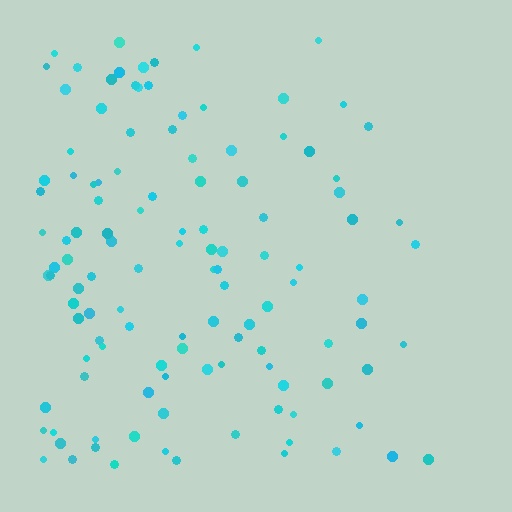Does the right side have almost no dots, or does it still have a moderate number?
Still a moderate number, just noticeably fewer than the left.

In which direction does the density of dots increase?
From right to left, with the left side densest.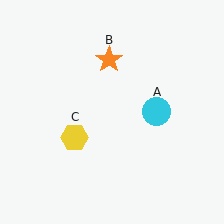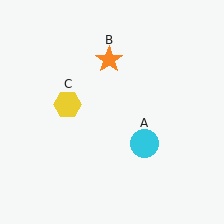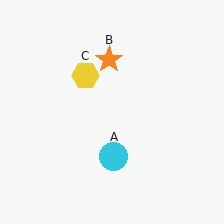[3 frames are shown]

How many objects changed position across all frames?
2 objects changed position: cyan circle (object A), yellow hexagon (object C).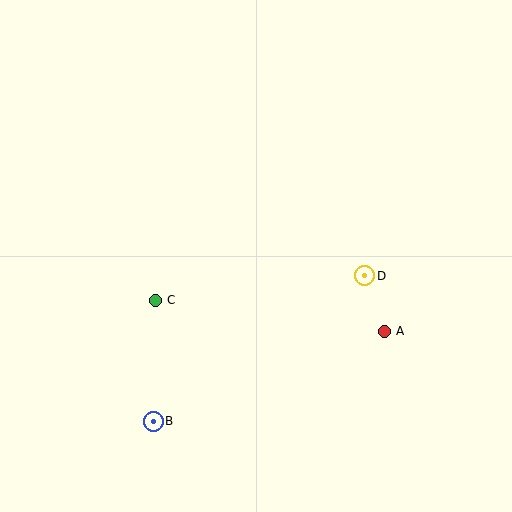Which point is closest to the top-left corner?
Point C is closest to the top-left corner.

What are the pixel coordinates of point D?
Point D is at (365, 276).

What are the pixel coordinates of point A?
Point A is at (384, 331).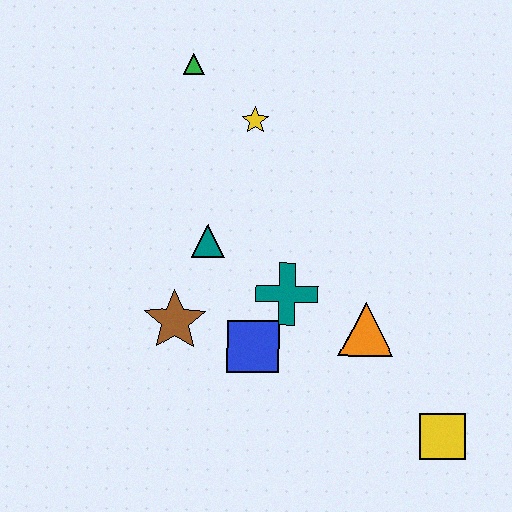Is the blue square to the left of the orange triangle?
Yes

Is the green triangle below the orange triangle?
No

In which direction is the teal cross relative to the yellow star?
The teal cross is below the yellow star.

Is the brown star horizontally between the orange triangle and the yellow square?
No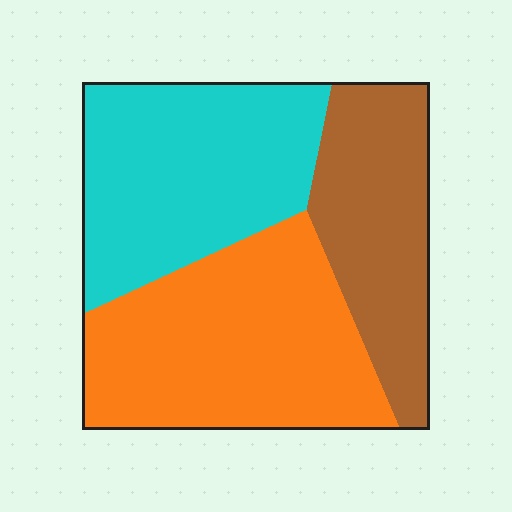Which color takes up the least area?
Brown, at roughly 25%.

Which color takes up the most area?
Orange, at roughly 40%.